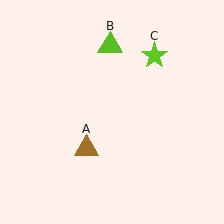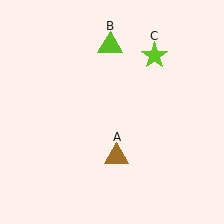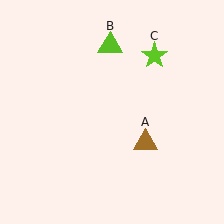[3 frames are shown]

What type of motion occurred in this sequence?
The brown triangle (object A) rotated counterclockwise around the center of the scene.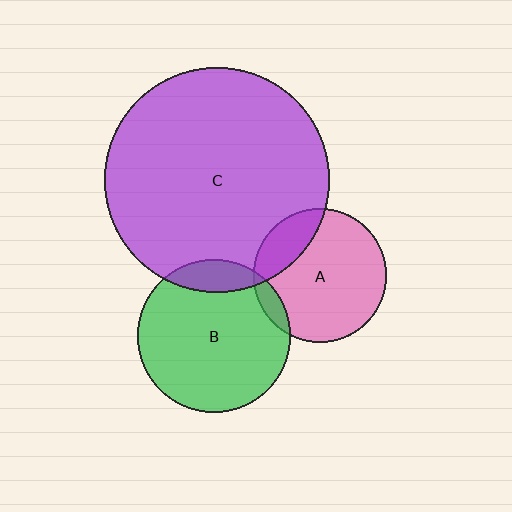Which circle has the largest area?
Circle C (purple).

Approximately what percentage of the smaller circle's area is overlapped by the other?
Approximately 20%.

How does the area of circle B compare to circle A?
Approximately 1.3 times.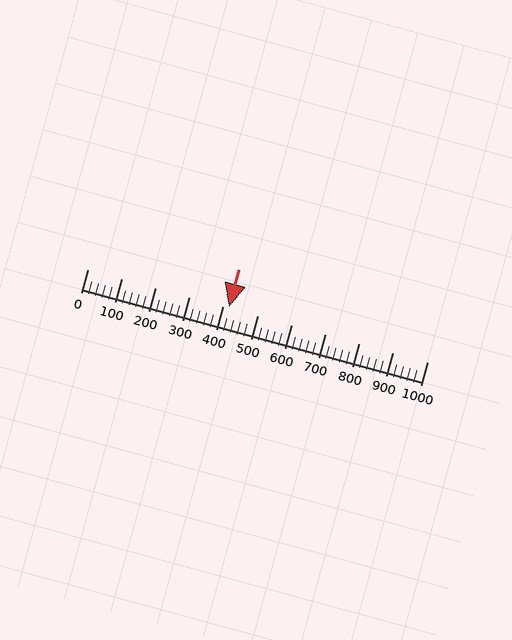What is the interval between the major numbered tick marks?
The major tick marks are spaced 100 units apart.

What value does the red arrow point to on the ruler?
The red arrow points to approximately 418.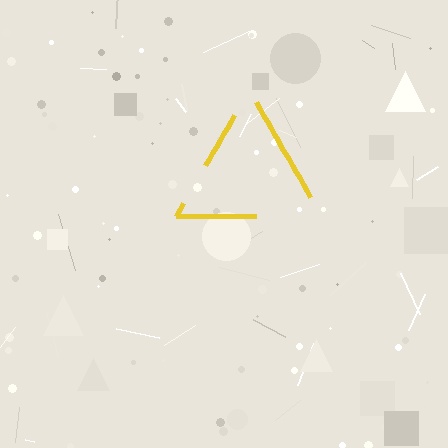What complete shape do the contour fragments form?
The contour fragments form a triangle.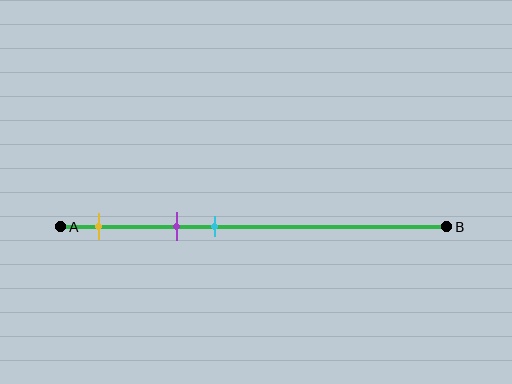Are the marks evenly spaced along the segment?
Yes, the marks are approximately evenly spaced.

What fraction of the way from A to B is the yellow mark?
The yellow mark is approximately 10% (0.1) of the way from A to B.